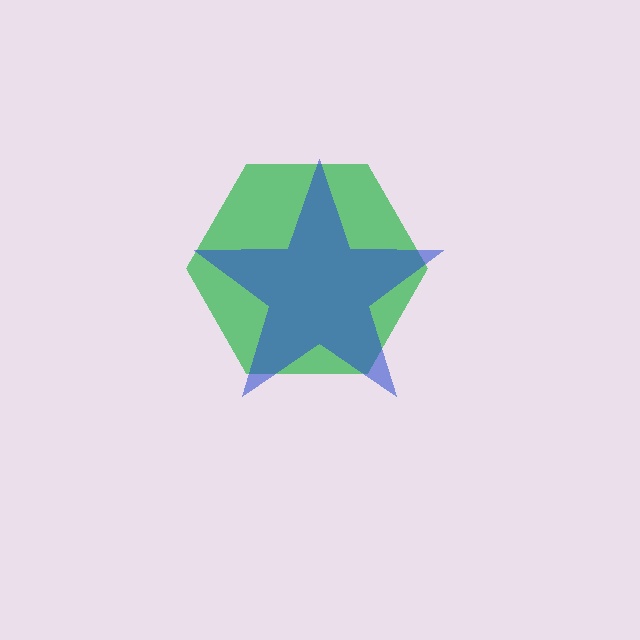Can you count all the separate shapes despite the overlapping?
Yes, there are 2 separate shapes.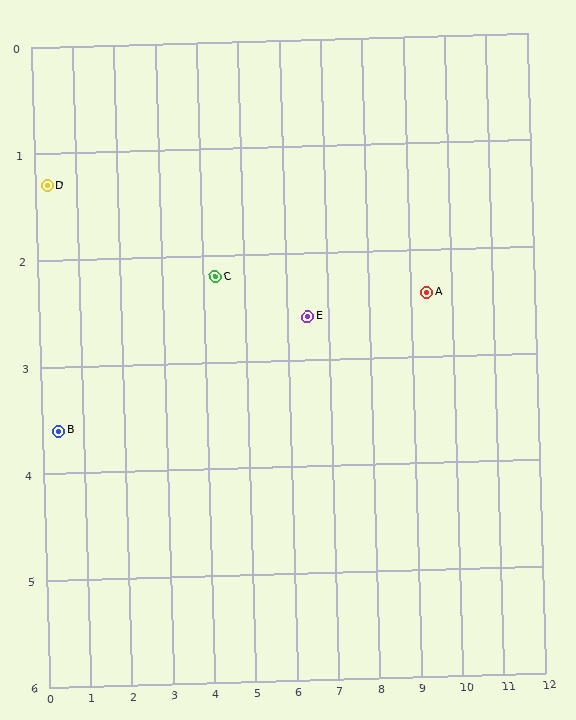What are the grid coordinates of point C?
Point C is at approximately (4.3, 2.2).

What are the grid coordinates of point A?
Point A is at approximately (9.4, 2.4).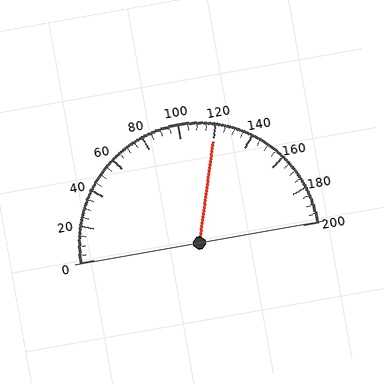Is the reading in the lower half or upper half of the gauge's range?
The reading is in the upper half of the range (0 to 200).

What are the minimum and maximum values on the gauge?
The gauge ranges from 0 to 200.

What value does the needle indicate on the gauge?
The needle indicates approximately 120.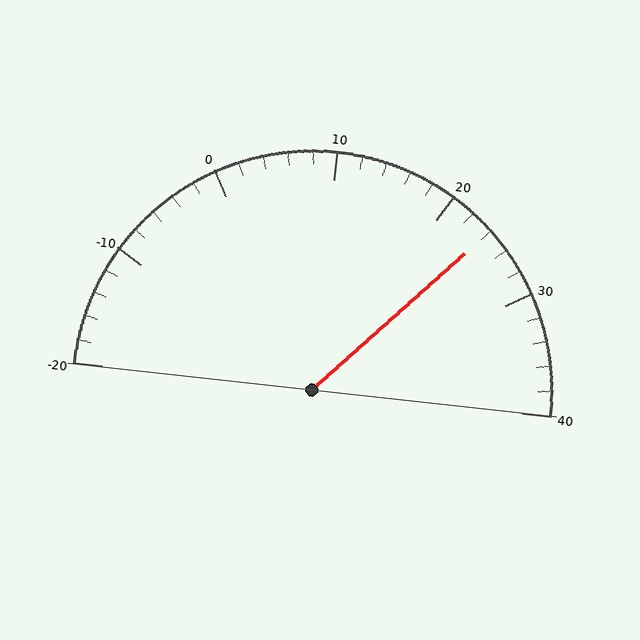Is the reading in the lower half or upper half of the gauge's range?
The reading is in the upper half of the range (-20 to 40).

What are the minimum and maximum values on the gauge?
The gauge ranges from -20 to 40.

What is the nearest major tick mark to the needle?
The nearest major tick mark is 20.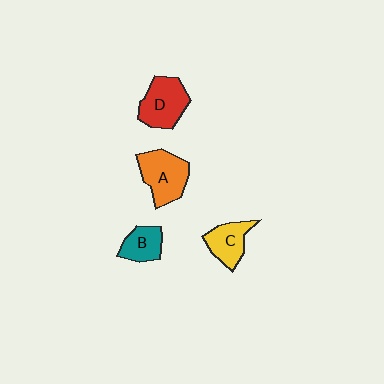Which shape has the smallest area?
Shape B (teal).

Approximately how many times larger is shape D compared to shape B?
Approximately 1.6 times.